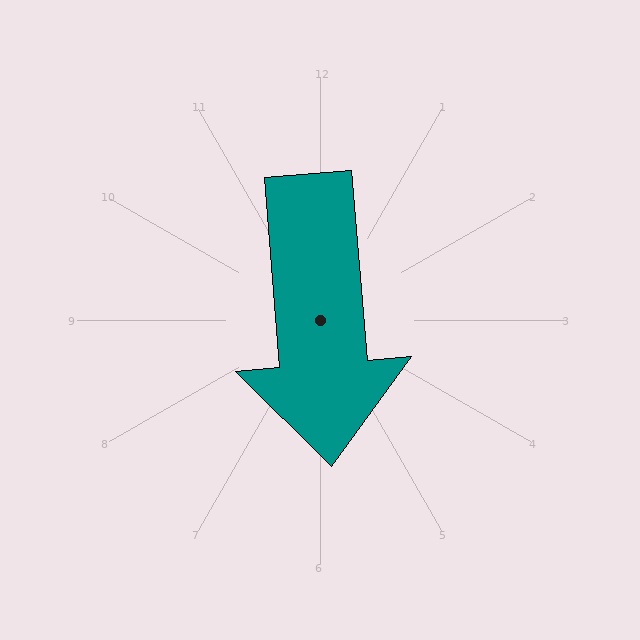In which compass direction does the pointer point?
South.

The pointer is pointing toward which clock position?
Roughly 6 o'clock.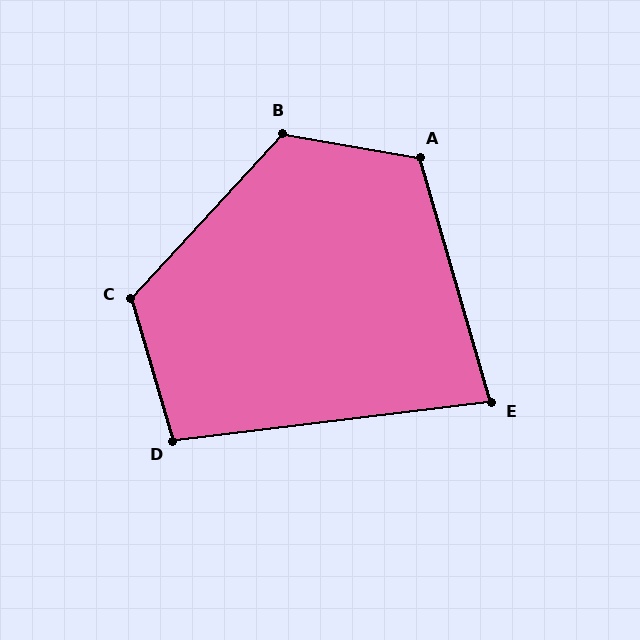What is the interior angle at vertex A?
Approximately 116 degrees (obtuse).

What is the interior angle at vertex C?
Approximately 121 degrees (obtuse).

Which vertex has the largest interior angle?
B, at approximately 122 degrees.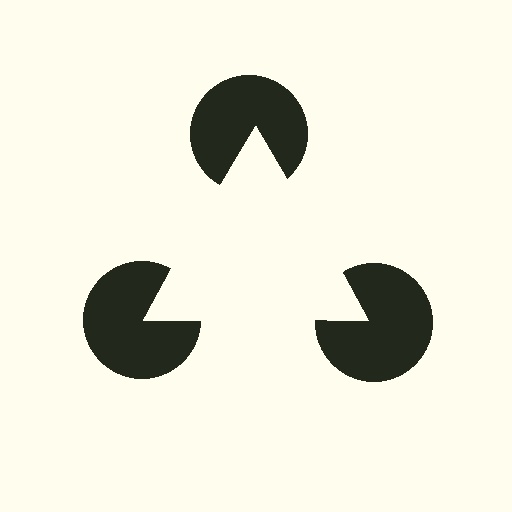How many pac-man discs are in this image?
There are 3 — one at each vertex of the illusory triangle.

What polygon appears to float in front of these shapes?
An illusory triangle — its edges are inferred from the aligned wedge cuts in the pac-man discs, not physically drawn.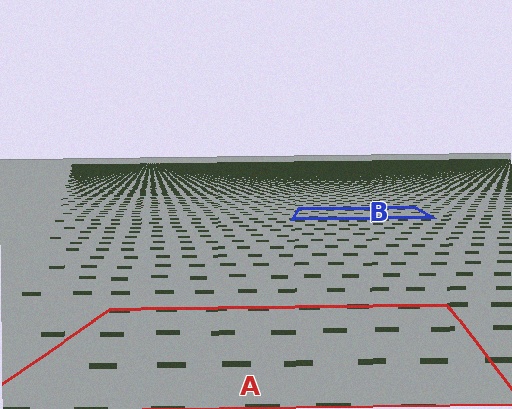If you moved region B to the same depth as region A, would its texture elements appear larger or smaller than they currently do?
They would appear larger. At a closer depth, the same texture elements are projected at a bigger on-screen size.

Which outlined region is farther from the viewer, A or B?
Region B is farther from the viewer — the texture elements inside it appear smaller and more densely packed.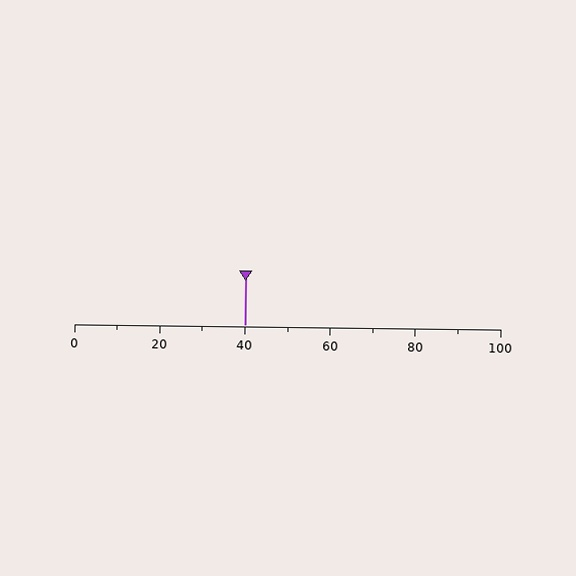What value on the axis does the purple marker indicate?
The marker indicates approximately 40.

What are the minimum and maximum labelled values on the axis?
The axis runs from 0 to 100.